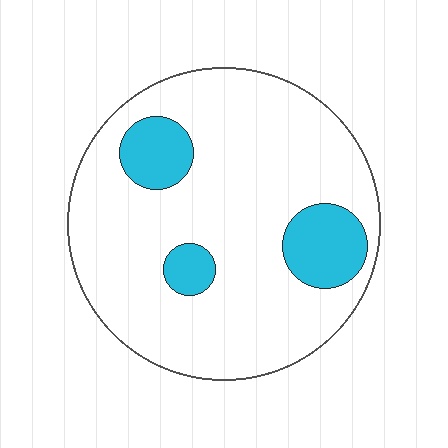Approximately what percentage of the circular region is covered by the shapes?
Approximately 15%.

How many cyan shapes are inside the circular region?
3.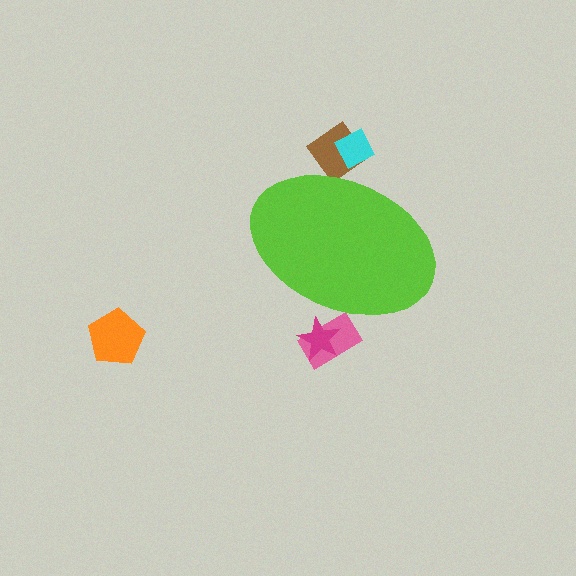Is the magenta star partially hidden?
Yes, the magenta star is partially hidden behind the lime ellipse.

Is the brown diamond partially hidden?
Yes, the brown diamond is partially hidden behind the lime ellipse.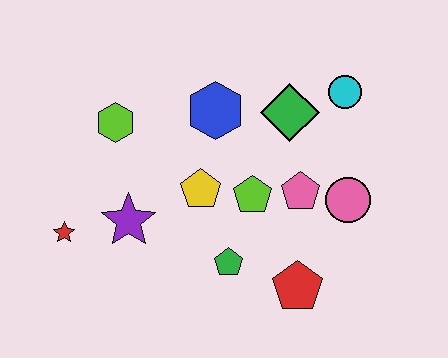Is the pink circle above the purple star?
Yes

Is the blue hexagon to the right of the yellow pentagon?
Yes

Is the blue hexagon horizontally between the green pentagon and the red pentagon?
No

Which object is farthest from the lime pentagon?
The red star is farthest from the lime pentagon.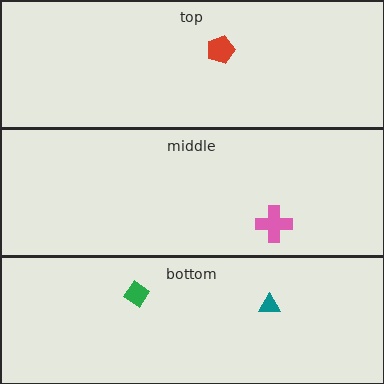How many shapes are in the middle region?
1.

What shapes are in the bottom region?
The green diamond, the teal triangle.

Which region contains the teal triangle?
The bottom region.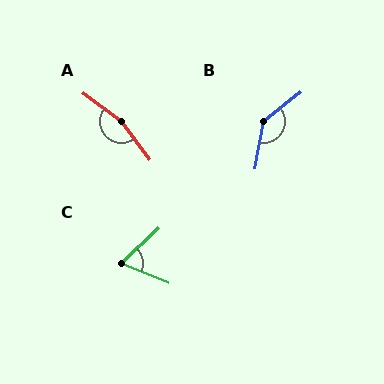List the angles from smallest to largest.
C (65°), B (138°), A (163°).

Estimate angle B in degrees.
Approximately 138 degrees.